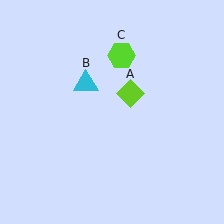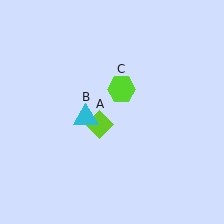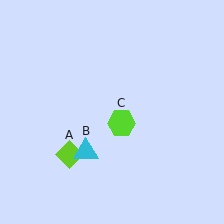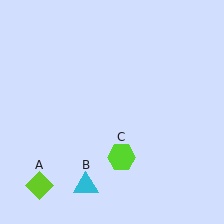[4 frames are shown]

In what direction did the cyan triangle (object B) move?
The cyan triangle (object B) moved down.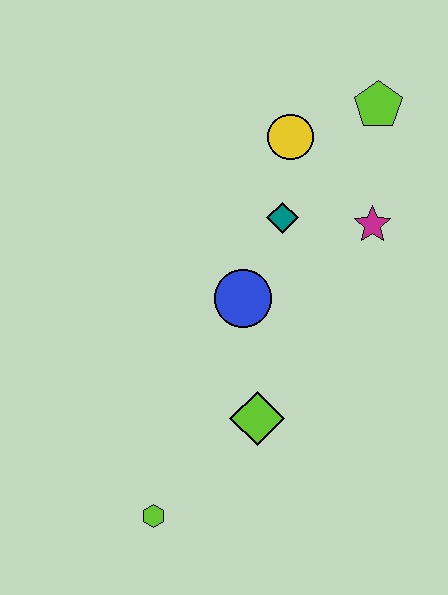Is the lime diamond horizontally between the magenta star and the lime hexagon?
Yes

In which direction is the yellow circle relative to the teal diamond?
The yellow circle is above the teal diamond.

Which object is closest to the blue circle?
The teal diamond is closest to the blue circle.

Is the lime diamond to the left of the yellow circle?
Yes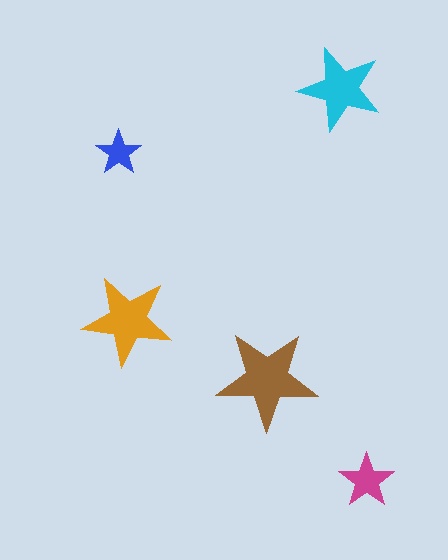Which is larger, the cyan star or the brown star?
The brown one.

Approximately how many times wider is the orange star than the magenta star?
About 1.5 times wider.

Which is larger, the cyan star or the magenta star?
The cyan one.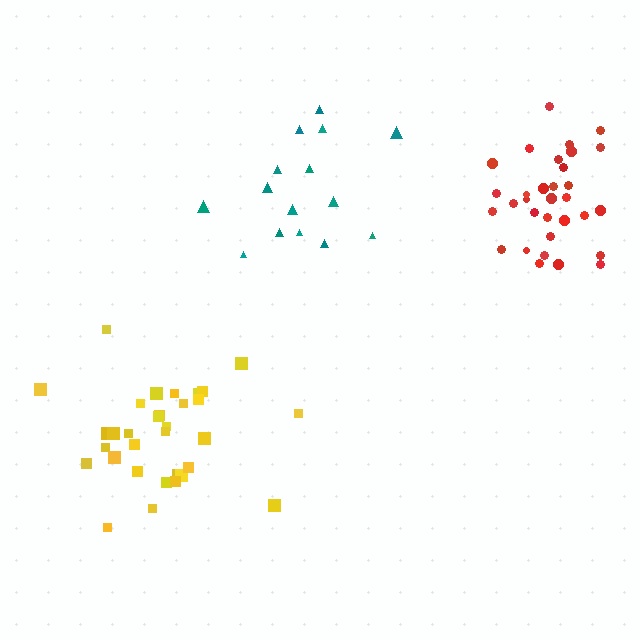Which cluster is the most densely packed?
Red.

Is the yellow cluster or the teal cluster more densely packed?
Yellow.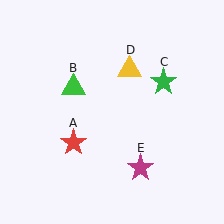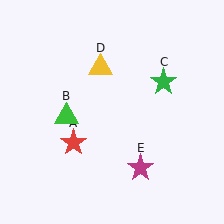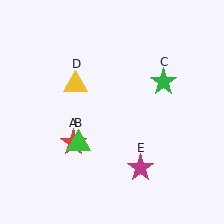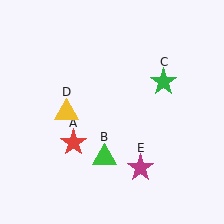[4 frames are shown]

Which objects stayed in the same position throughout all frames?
Red star (object A) and green star (object C) and magenta star (object E) remained stationary.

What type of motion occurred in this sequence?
The green triangle (object B), yellow triangle (object D) rotated counterclockwise around the center of the scene.